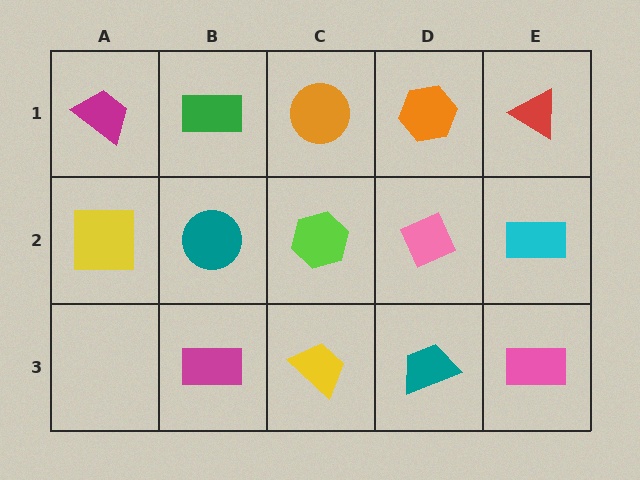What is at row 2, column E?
A cyan rectangle.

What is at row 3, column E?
A pink rectangle.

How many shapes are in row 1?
5 shapes.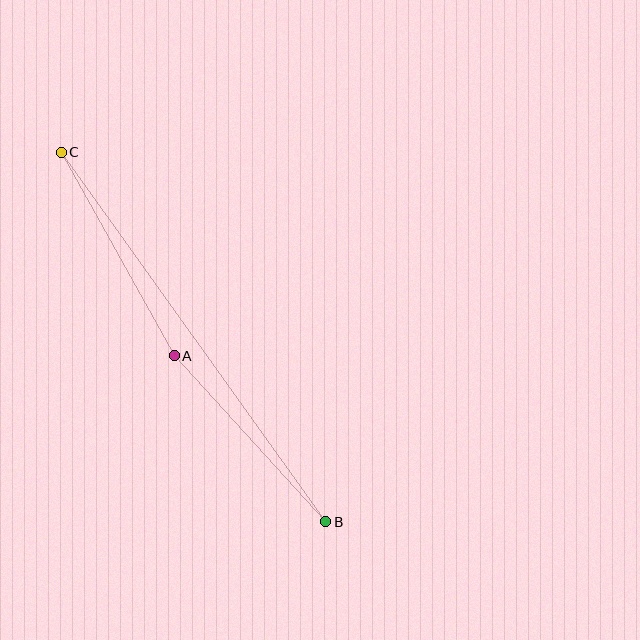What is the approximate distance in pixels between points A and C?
The distance between A and C is approximately 233 pixels.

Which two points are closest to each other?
Points A and B are closest to each other.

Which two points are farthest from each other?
Points B and C are farthest from each other.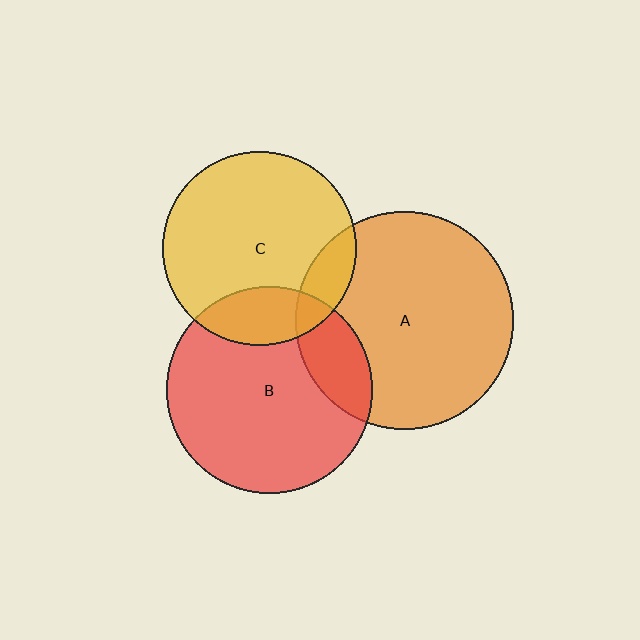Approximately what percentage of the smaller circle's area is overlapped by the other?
Approximately 15%.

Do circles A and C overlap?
Yes.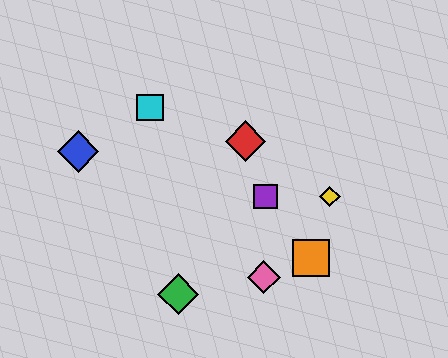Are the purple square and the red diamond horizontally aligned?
No, the purple square is at y≈197 and the red diamond is at y≈141.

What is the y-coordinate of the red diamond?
The red diamond is at y≈141.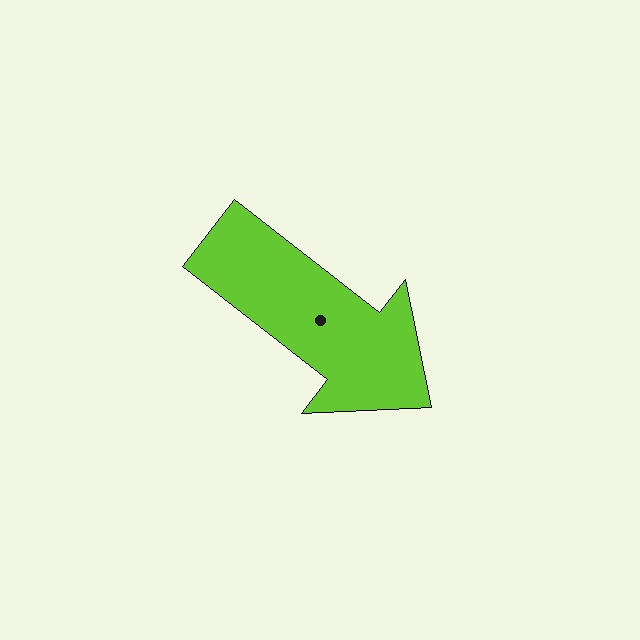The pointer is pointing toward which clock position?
Roughly 4 o'clock.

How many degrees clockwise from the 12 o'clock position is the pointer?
Approximately 128 degrees.